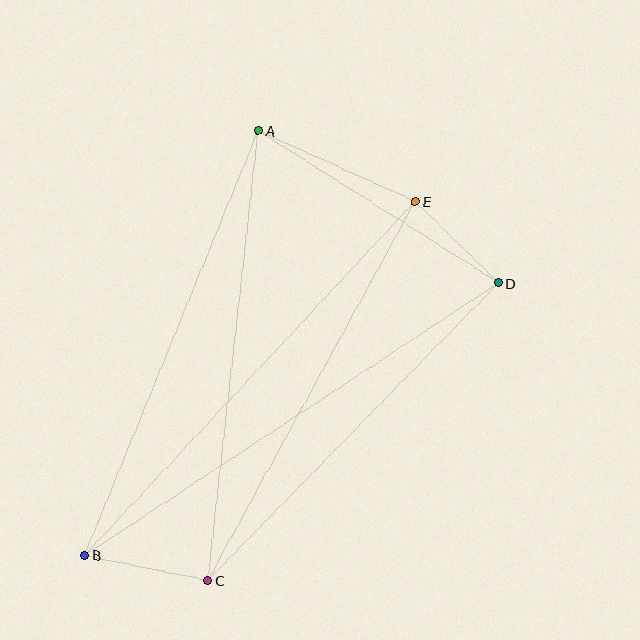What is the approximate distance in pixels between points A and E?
The distance between A and E is approximately 172 pixels.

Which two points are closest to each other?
Points D and E are closest to each other.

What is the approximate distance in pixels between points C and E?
The distance between C and E is approximately 432 pixels.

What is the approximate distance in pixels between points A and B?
The distance between A and B is approximately 459 pixels.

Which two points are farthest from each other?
Points B and D are farthest from each other.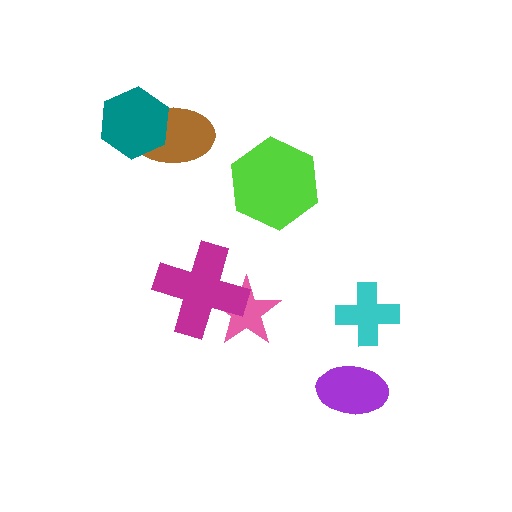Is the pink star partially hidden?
Yes, it is partially covered by another shape.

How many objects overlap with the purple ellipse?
0 objects overlap with the purple ellipse.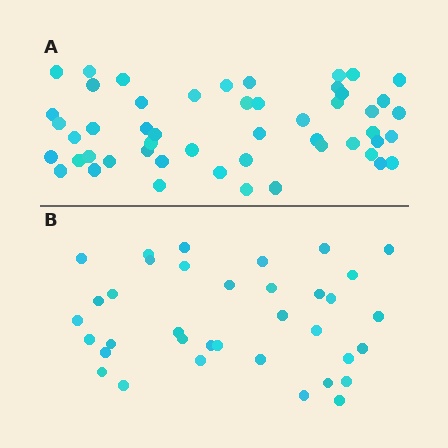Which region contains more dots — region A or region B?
Region A (the top region) has more dots.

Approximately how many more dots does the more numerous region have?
Region A has approximately 15 more dots than region B.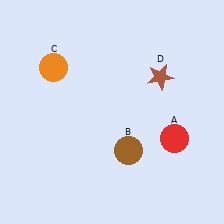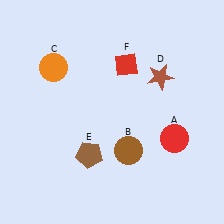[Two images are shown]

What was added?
A brown pentagon (E), a red diamond (F) were added in Image 2.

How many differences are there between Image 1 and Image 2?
There are 2 differences between the two images.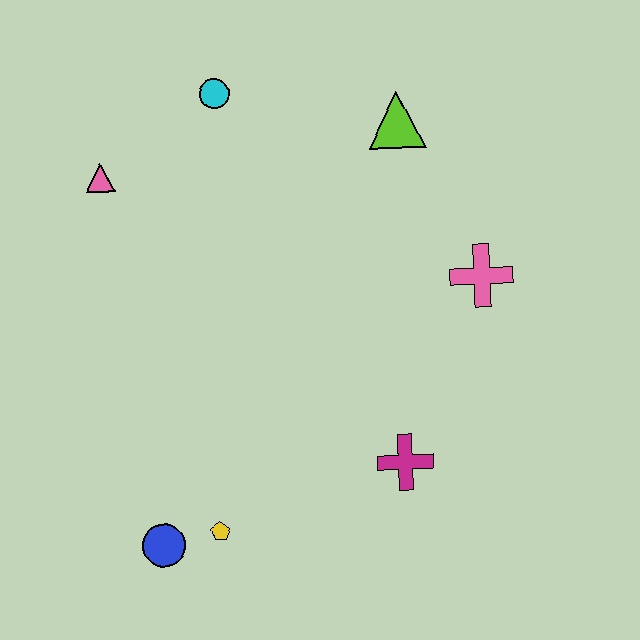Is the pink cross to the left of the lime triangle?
No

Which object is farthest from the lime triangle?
The blue circle is farthest from the lime triangle.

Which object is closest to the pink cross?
The lime triangle is closest to the pink cross.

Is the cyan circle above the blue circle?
Yes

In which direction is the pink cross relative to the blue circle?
The pink cross is to the right of the blue circle.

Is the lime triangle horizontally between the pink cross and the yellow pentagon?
Yes